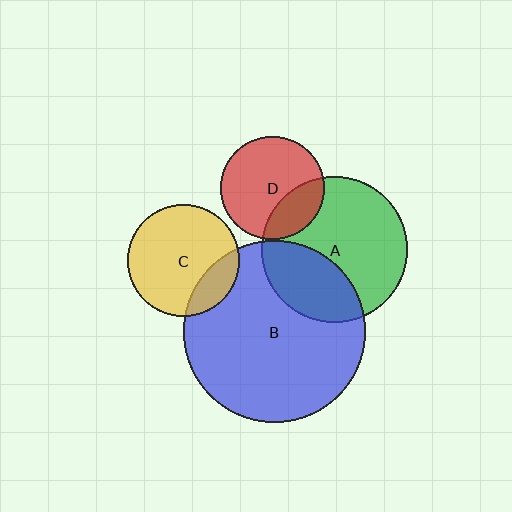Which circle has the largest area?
Circle B (blue).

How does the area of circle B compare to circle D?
Approximately 3.1 times.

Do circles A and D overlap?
Yes.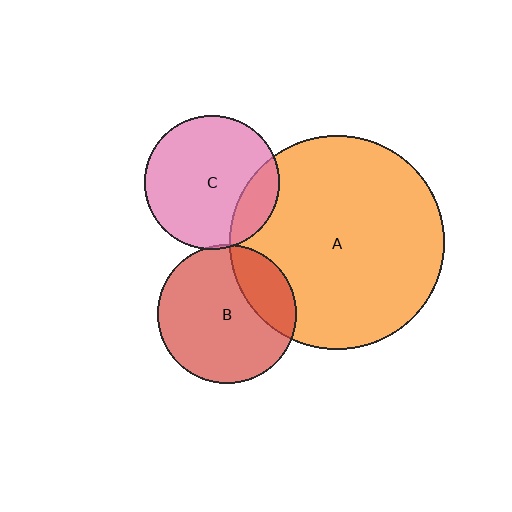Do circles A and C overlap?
Yes.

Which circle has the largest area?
Circle A (orange).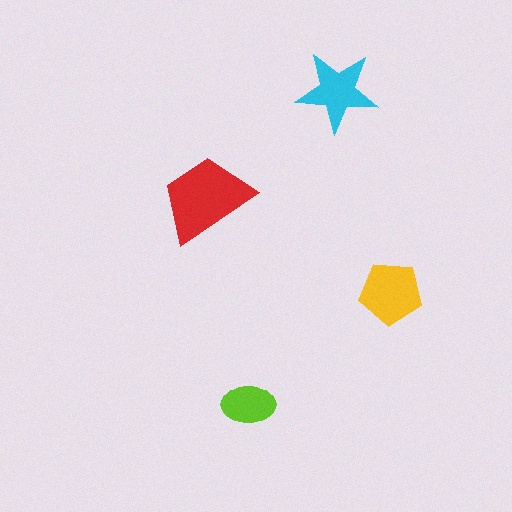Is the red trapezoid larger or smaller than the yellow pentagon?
Larger.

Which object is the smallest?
The lime ellipse.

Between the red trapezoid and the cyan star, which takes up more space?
The red trapezoid.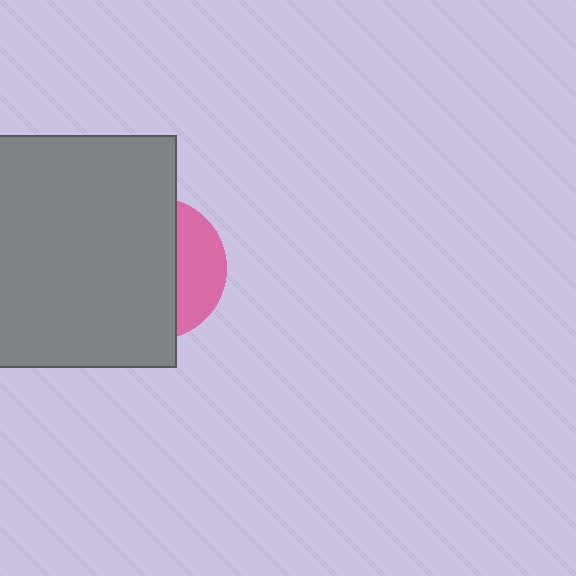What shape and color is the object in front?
The object in front is a gray rectangle.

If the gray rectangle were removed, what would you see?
You would see the complete pink circle.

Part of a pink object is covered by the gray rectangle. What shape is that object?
It is a circle.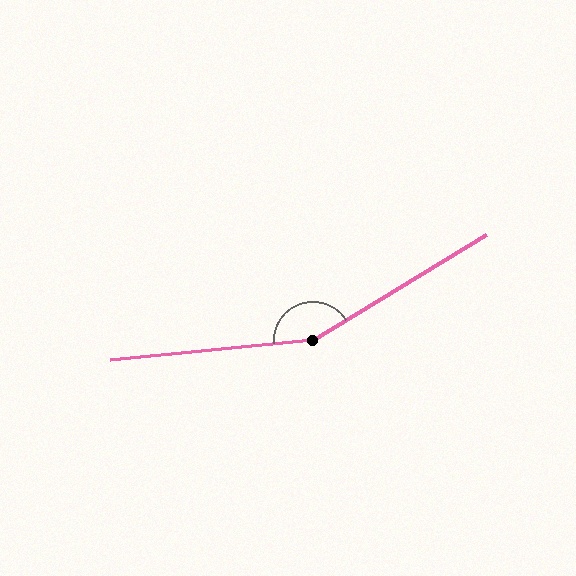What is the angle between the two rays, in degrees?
Approximately 154 degrees.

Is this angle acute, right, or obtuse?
It is obtuse.